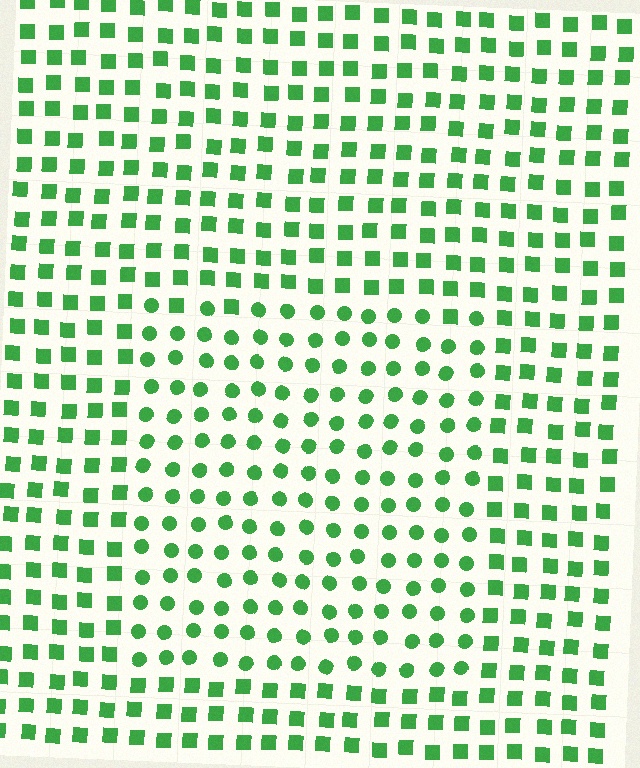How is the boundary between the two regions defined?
The boundary is defined by a change in element shape: circles inside vs. squares outside. All elements share the same color and spacing.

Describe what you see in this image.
The image is filled with small green elements arranged in a uniform grid. A rectangle-shaped region contains circles, while the surrounding area contains squares. The boundary is defined purely by the change in element shape.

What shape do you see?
I see a rectangle.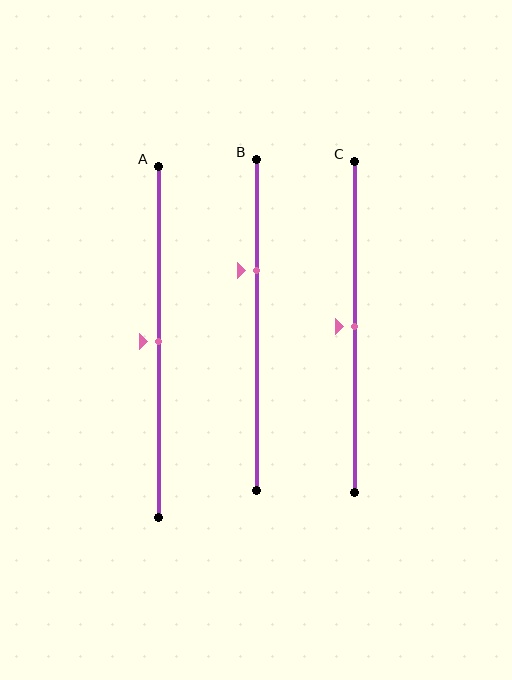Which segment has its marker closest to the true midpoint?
Segment A has its marker closest to the true midpoint.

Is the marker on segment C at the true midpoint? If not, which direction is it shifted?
Yes, the marker on segment C is at the true midpoint.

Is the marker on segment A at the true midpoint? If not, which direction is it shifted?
Yes, the marker on segment A is at the true midpoint.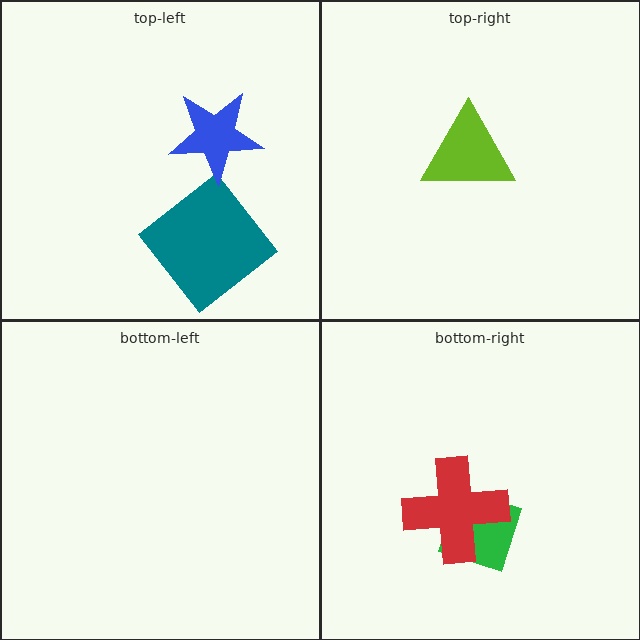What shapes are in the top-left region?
The teal diamond, the blue star.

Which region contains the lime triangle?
The top-right region.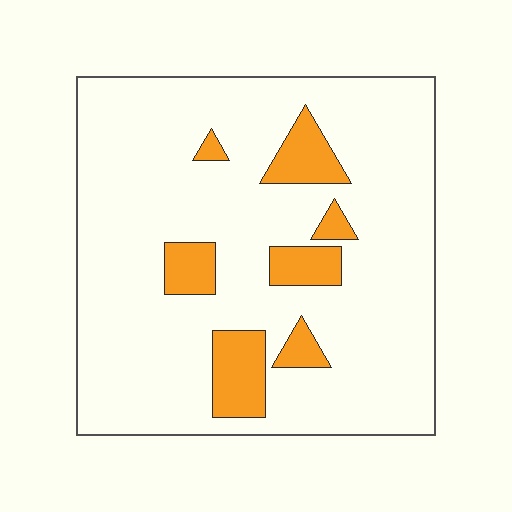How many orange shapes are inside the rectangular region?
7.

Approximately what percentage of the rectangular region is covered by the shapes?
Approximately 15%.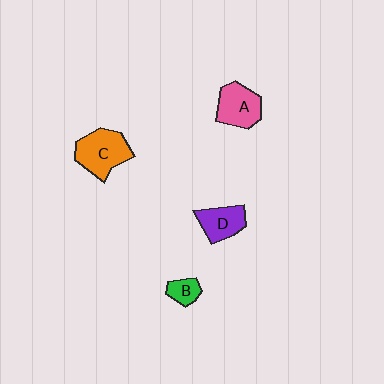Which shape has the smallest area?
Shape B (green).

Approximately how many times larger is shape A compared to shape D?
Approximately 1.2 times.